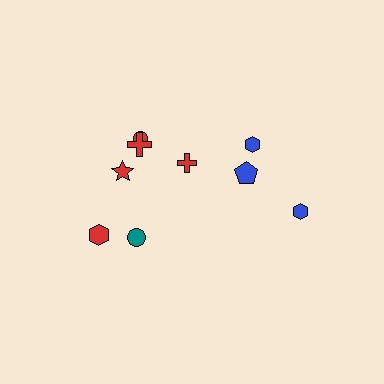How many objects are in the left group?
There are 6 objects.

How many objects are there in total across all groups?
There are 9 objects.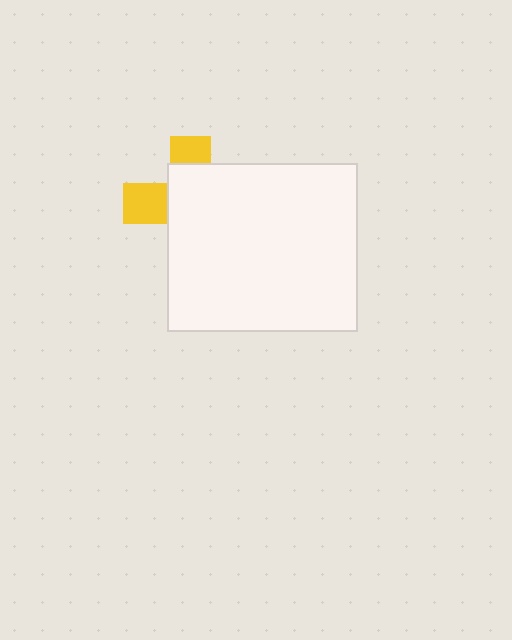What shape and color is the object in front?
The object in front is a white rectangle.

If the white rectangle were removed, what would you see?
You would see the complete yellow cross.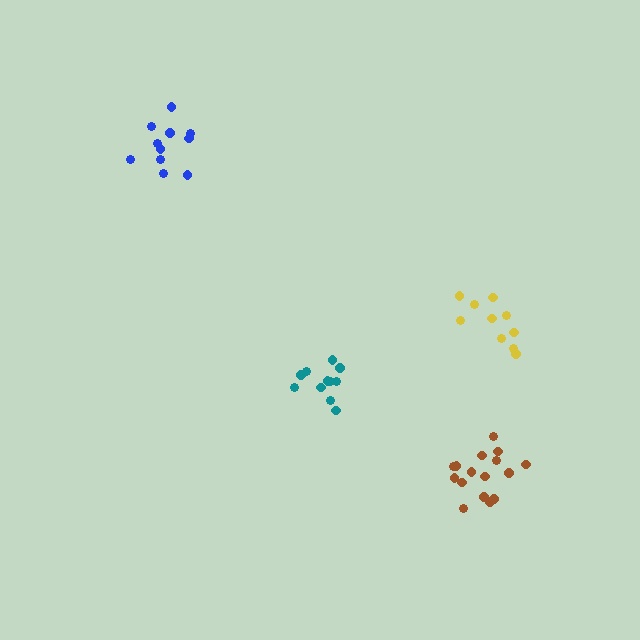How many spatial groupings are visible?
There are 4 spatial groupings.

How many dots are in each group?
Group 1: 11 dots, Group 2: 11 dots, Group 3: 16 dots, Group 4: 10 dots (48 total).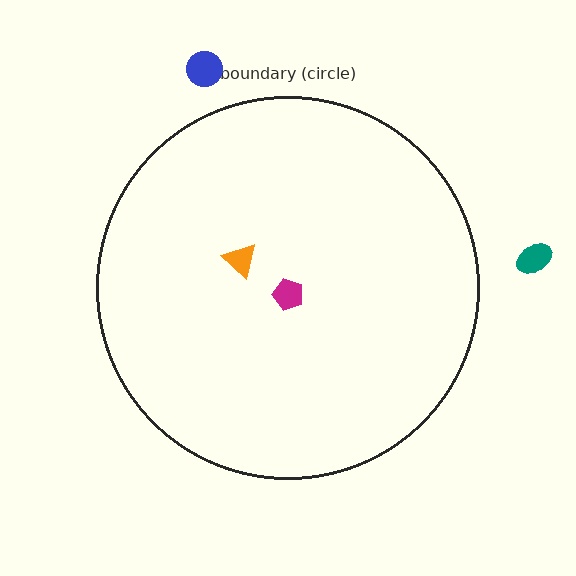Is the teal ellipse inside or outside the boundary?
Outside.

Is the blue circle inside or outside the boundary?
Outside.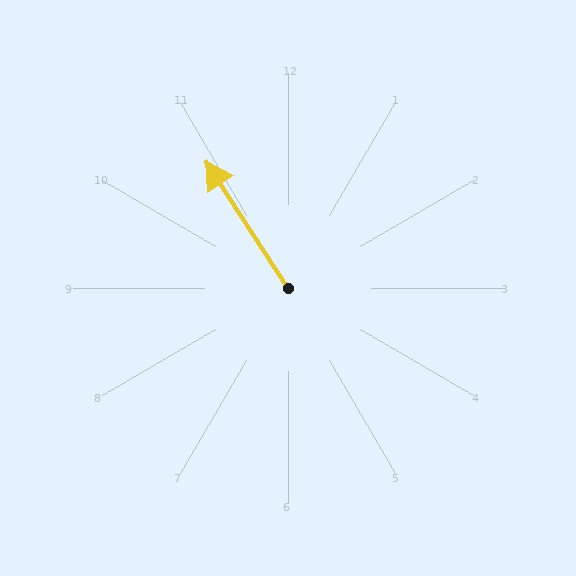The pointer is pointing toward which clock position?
Roughly 11 o'clock.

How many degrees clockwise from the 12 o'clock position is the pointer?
Approximately 327 degrees.